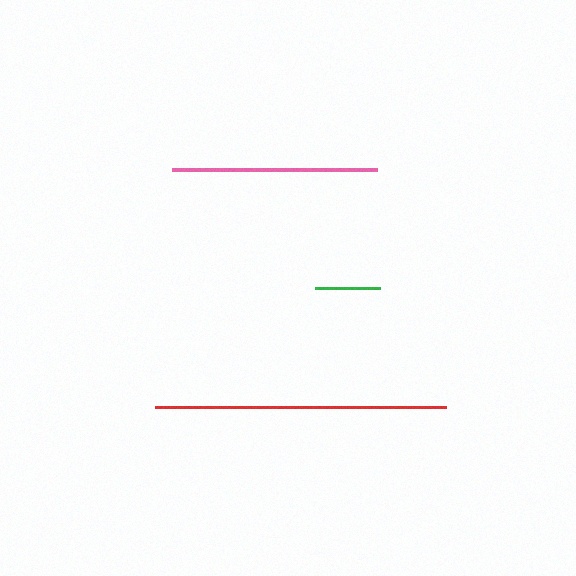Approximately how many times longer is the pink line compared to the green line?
The pink line is approximately 3.2 times the length of the green line.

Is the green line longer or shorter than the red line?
The red line is longer than the green line.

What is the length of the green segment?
The green segment is approximately 65 pixels long.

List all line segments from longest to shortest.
From longest to shortest: red, pink, green.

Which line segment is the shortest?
The green line is the shortest at approximately 65 pixels.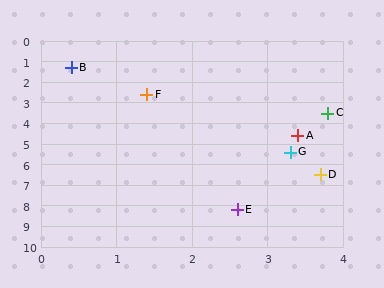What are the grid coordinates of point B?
Point B is at approximately (0.4, 1.3).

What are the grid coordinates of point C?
Point C is at approximately (3.8, 3.5).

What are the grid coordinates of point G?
Point G is at approximately (3.3, 5.4).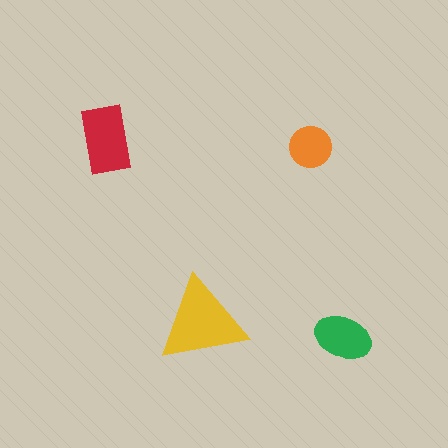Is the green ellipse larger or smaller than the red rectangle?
Smaller.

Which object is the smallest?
The orange circle.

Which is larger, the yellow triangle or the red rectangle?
The yellow triangle.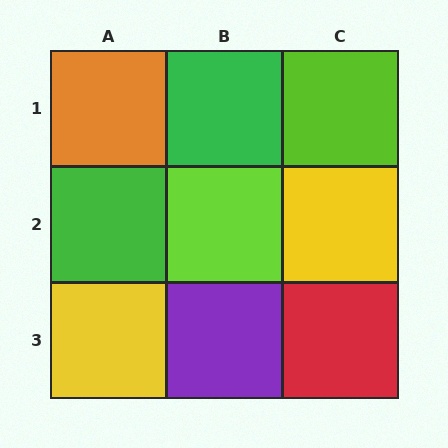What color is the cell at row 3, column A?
Yellow.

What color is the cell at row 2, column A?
Green.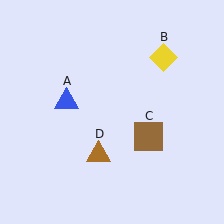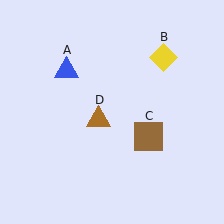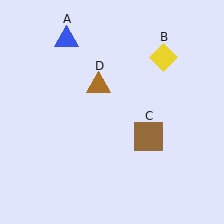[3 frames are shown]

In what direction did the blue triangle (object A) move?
The blue triangle (object A) moved up.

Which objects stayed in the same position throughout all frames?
Yellow diamond (object B) and brown square (object C) remained stationary.